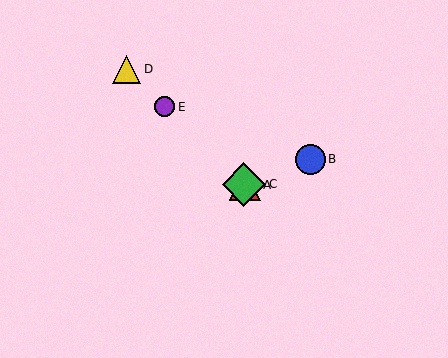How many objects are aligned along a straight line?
4 objects (A, C, D, E) are aligned along a straight line.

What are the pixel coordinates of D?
Object D is at (127, 69).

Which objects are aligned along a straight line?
Objects A, C, D, E are aligned along a straight line.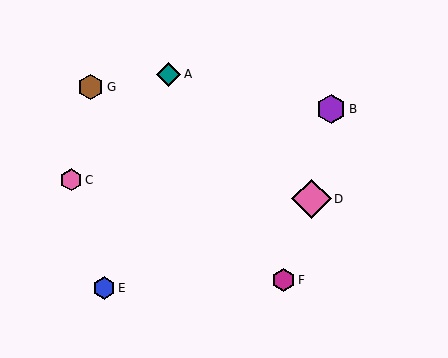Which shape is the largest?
The pink diamond (labeled D) is the largest.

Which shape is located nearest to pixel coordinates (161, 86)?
The teal diamond (labeled A) at (169, 74) is nearest to that location.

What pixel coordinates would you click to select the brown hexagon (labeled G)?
Click at (91, 87) to select the brown hexagon G.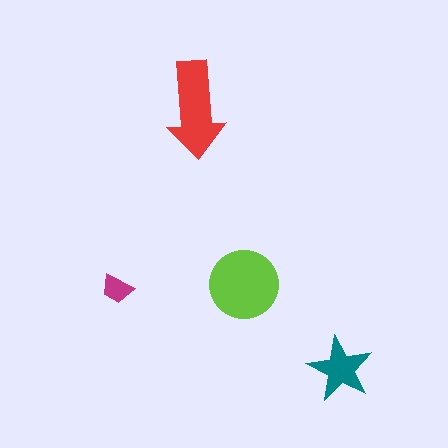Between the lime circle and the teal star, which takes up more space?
The lime circle.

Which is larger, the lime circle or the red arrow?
The lime circle.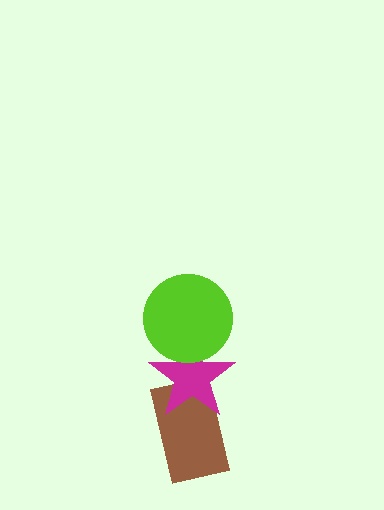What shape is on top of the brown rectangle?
The magenta star is on top of the brown rectangle.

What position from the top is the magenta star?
The magenta star is 2nd from the top.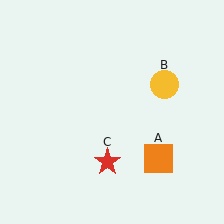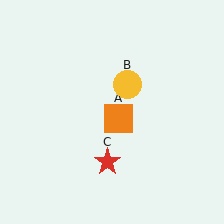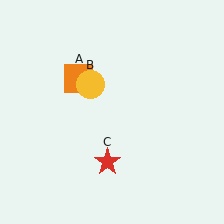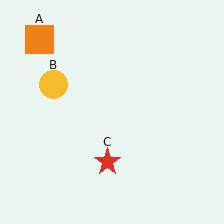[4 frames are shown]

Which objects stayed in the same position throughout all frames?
Red star (object C) remained stationary.